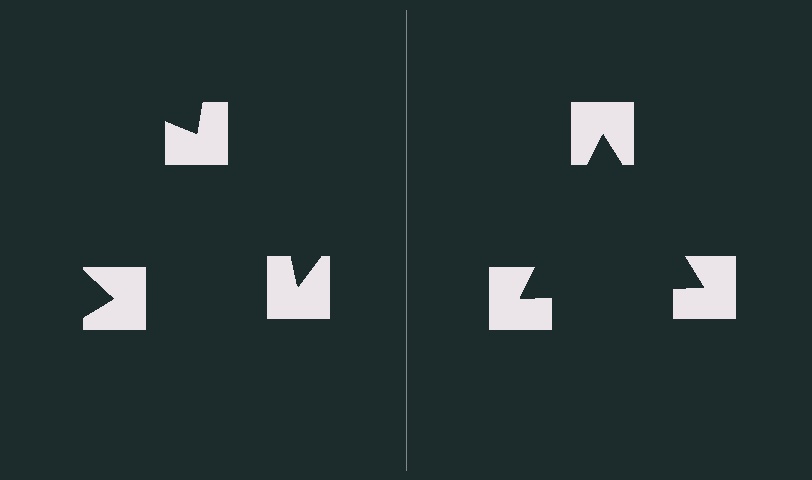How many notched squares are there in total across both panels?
6 — 3 on each side.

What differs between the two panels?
The notched squares are positioned identically on both sides; only the wedge orientations differ. On the right they align to a triangle; on the left they are misaligned.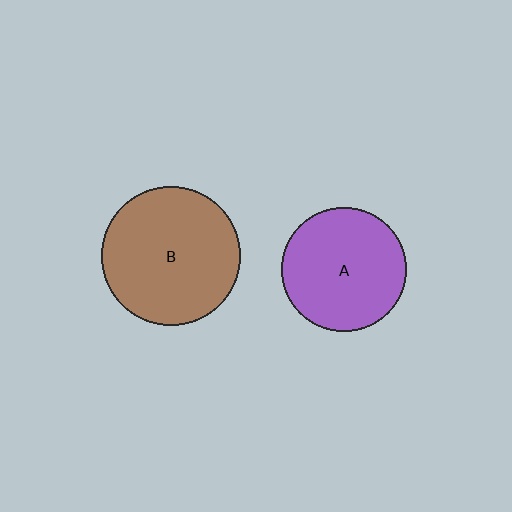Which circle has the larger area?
Circle B (brown).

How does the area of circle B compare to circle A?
Approximately 1.2 times.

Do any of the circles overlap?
No, none of the circles overlap.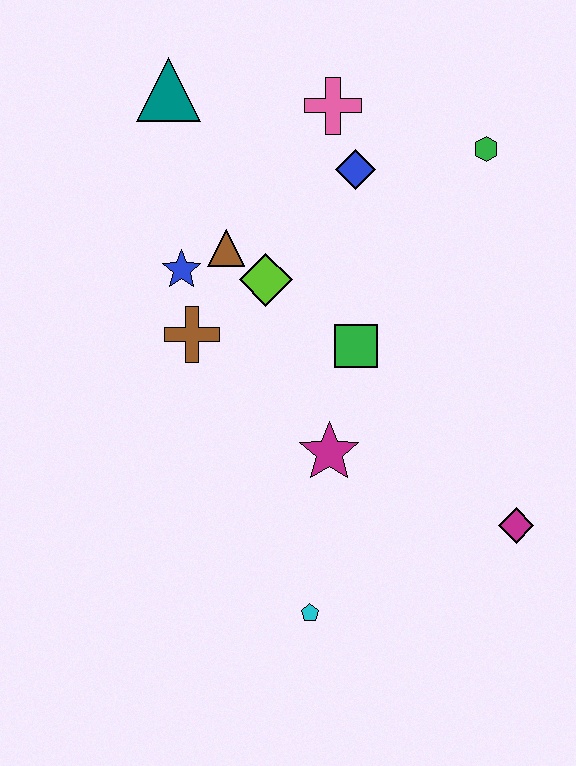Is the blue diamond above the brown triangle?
Yes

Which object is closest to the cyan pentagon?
The magenta star is closest to the cyan pentagon.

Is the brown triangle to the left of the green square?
Yes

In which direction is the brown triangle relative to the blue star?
The brown triangle is to the right of the blue star.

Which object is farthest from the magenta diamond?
The teal triangle is farthest from the magenta diamond.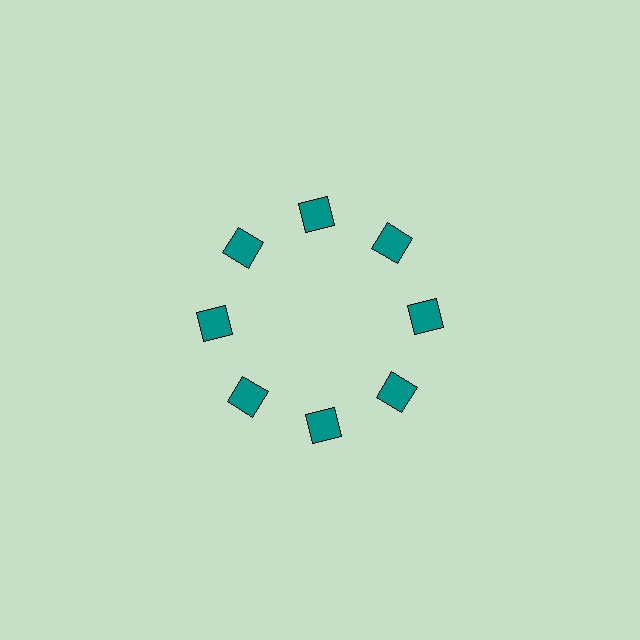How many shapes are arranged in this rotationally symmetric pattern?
There are 8 shapes, arranged in 8 groups of 1.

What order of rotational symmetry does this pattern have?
This pattern has 8-fold rotational symmetry.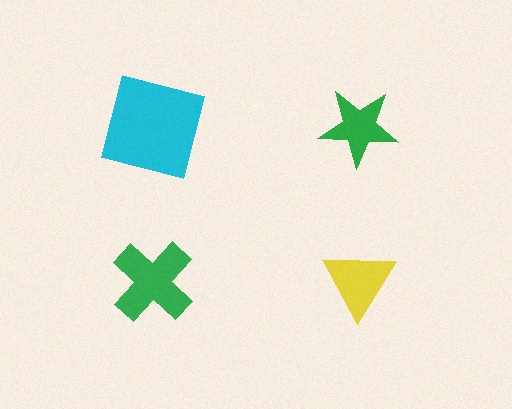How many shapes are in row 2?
2 shapes.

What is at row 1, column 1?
A cyan square.